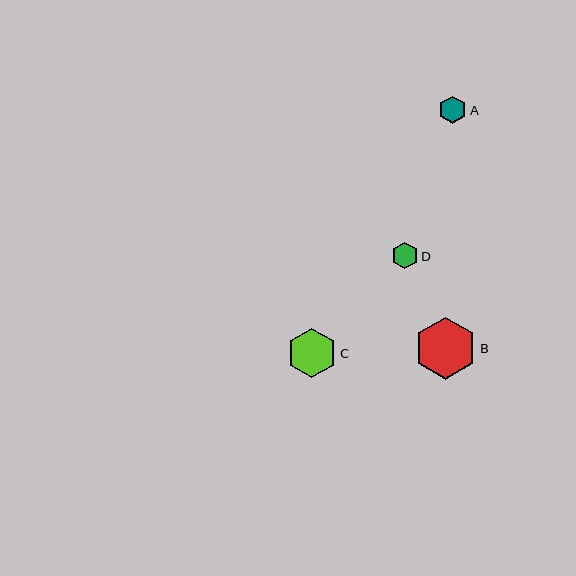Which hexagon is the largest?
Hexagon B is the largest with a size of approximately 62 pixels.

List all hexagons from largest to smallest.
From largest to smallest: B, C, A, D.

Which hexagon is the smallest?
Hexagon D is the smallest with a size of approximately 27 pixels.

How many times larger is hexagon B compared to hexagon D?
Hexagon B is approximately 2.3 times the size of hexagon D.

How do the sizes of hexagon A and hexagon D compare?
Hexagon A and hexagon D are approximately the same size.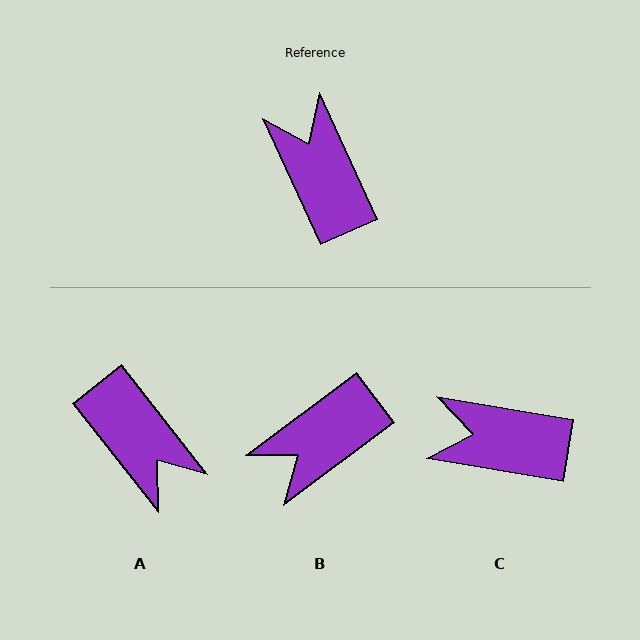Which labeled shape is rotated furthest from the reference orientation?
A, about 166 degrees away.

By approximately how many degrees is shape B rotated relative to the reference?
Approximately 103 degrees counter-clockwise.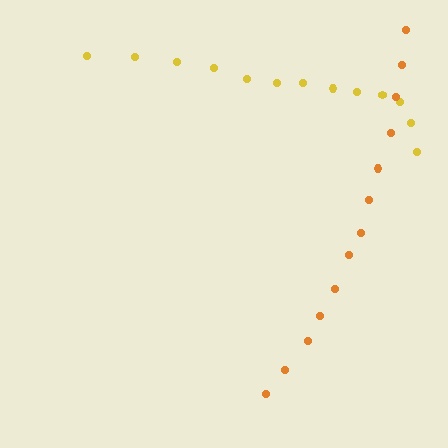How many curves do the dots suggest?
There are 2 distinct paths.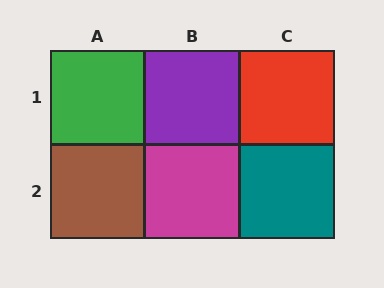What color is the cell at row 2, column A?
Brown.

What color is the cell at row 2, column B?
Magenta.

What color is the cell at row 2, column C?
Teal.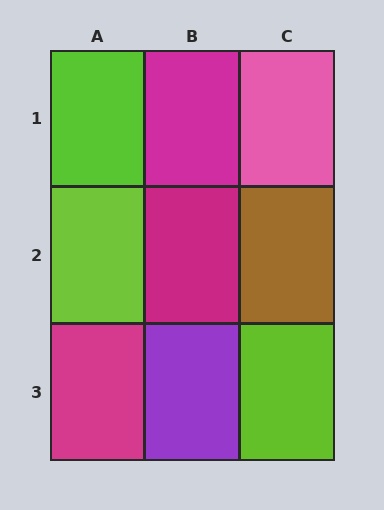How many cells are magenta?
3 cells are magenta.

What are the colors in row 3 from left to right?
Magenta, purple, lime.